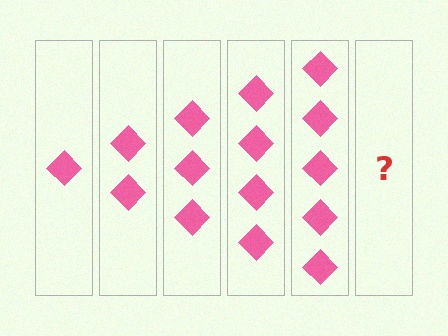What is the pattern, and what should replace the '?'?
The pattern is that each step adds one more diamond. The '?' should be 6 diamonds.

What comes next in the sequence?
The next element should be 6 diamonds.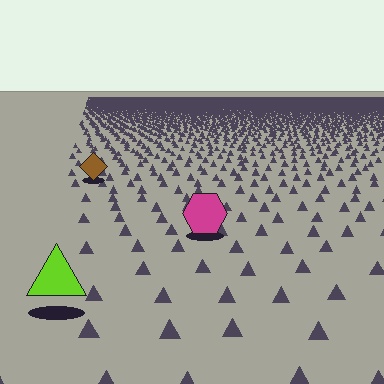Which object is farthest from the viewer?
The brown diamond is farthest from the viewer. It appears smaller and the ground texture around it is denser.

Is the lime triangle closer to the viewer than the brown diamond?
Yes. The lime triangle is closer — you can tell from the texture gradient: the ground texture is coarser near it.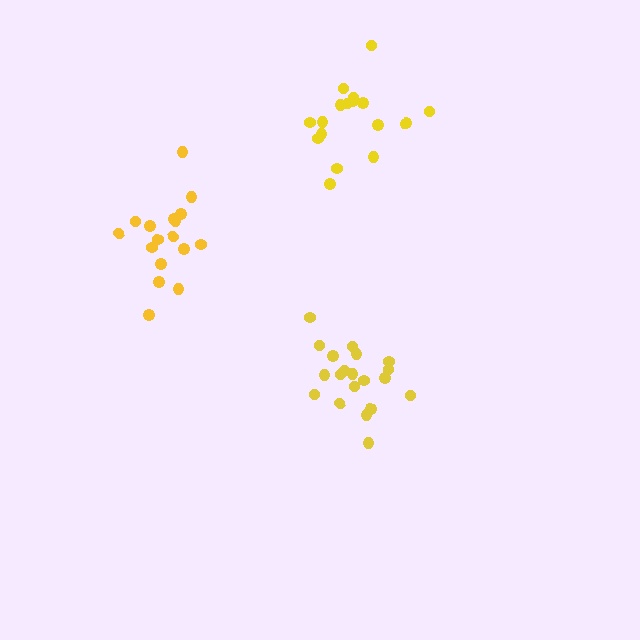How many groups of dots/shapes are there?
There are 3 groups.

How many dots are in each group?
Group 1: 20 dots, Group 2: 17 dots, Group 3: 17 dots (54 total).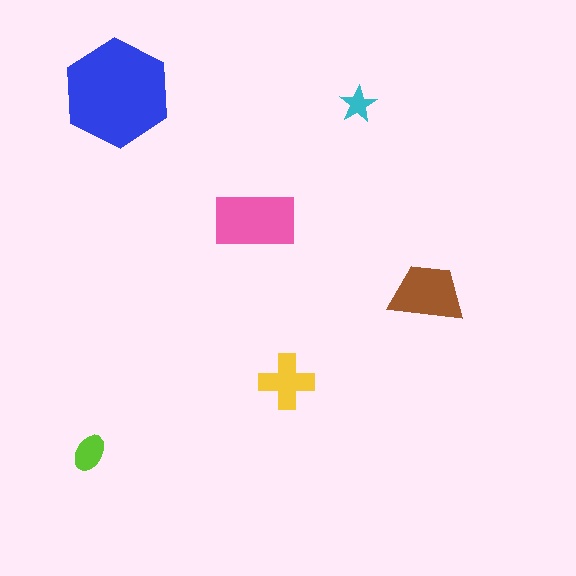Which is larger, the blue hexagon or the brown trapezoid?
The blue hexagon.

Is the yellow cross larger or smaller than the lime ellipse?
Larger.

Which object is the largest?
The blue hexagon.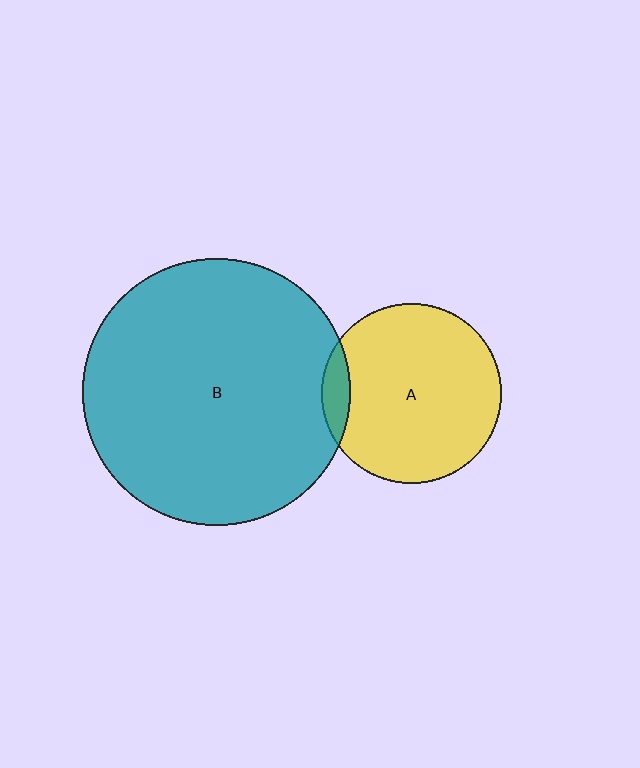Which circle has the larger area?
Circle B (teal).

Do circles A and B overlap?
Yes.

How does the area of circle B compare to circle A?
Approximately 2.2 times.